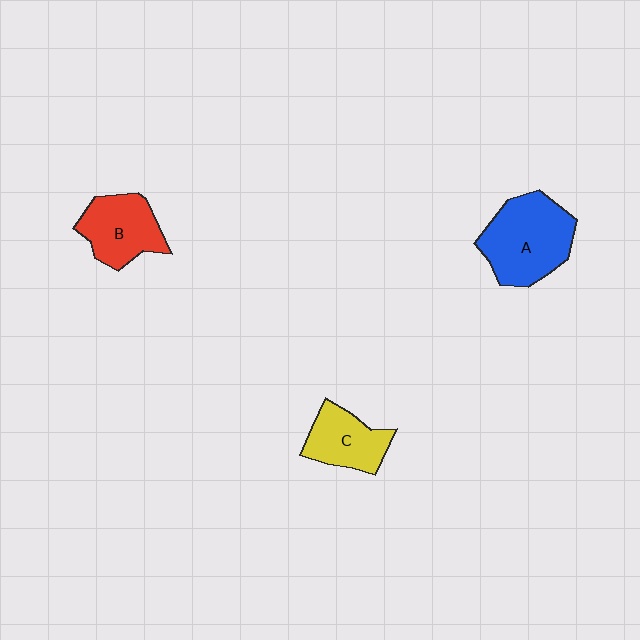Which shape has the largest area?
Shape A (blue).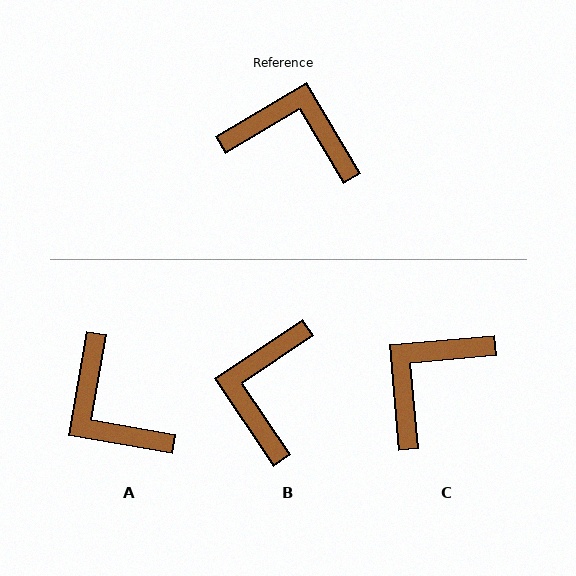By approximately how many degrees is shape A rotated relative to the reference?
Approximately 139 degrees counter-clockwise.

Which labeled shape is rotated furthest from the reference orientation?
A, about 139 degrees away.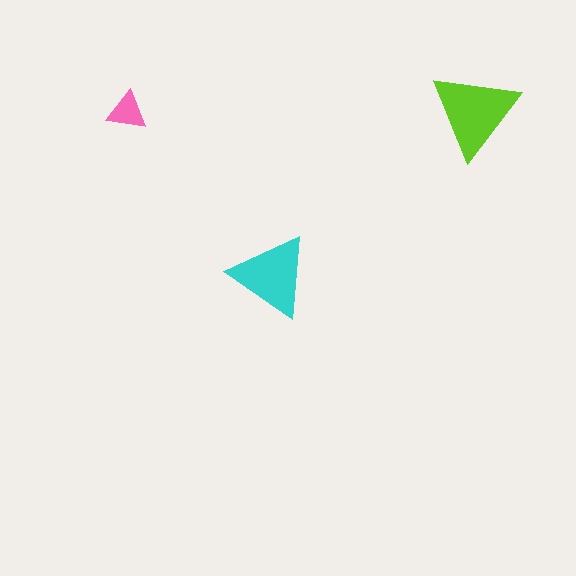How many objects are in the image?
There are 3 objects in the image.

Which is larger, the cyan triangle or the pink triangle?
The cyan one.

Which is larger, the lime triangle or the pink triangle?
The lime one.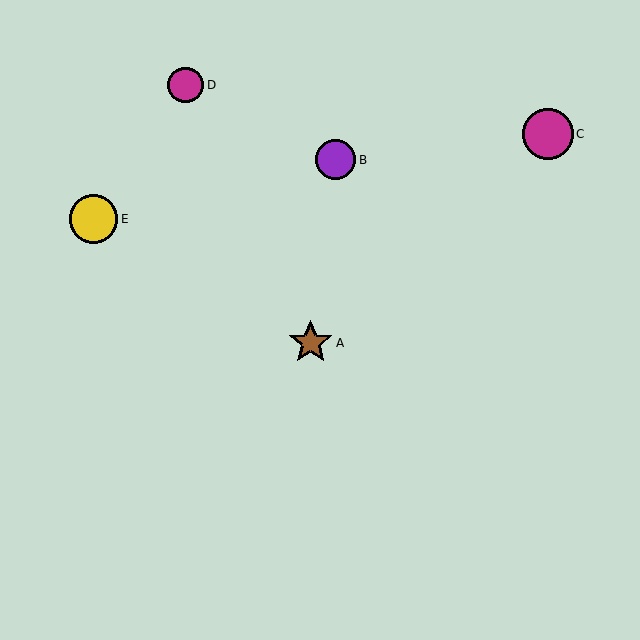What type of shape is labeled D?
Shape D is a magenta circle.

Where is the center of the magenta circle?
The center of the magenta circle is at (186, 85).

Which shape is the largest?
The magenta circle (labeled C) is the largest.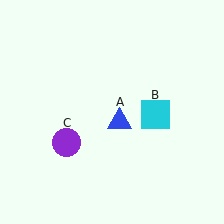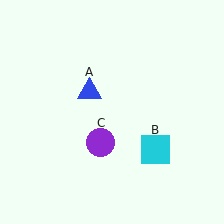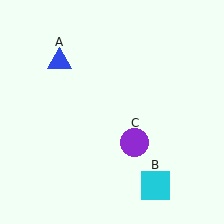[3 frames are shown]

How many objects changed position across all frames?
3 objects changed position: blue triangle (object A), cyan square (object B), purple circle (object C).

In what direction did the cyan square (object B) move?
The cyan square (object B) moved down.